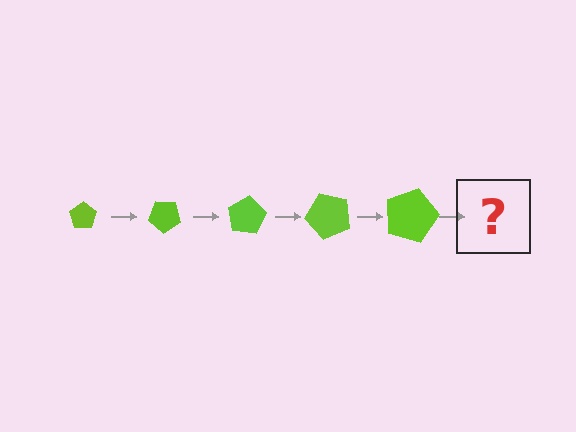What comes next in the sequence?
The next element should be a pentagon, larger than the previous one and rotated 200 degrees from the start.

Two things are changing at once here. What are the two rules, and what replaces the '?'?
The two rules are that the pentagon grows larger each step and it rotates 40 degrees each step. The '?' should be a pentagon, larger than the previous one and rotated 200 degrees from the start.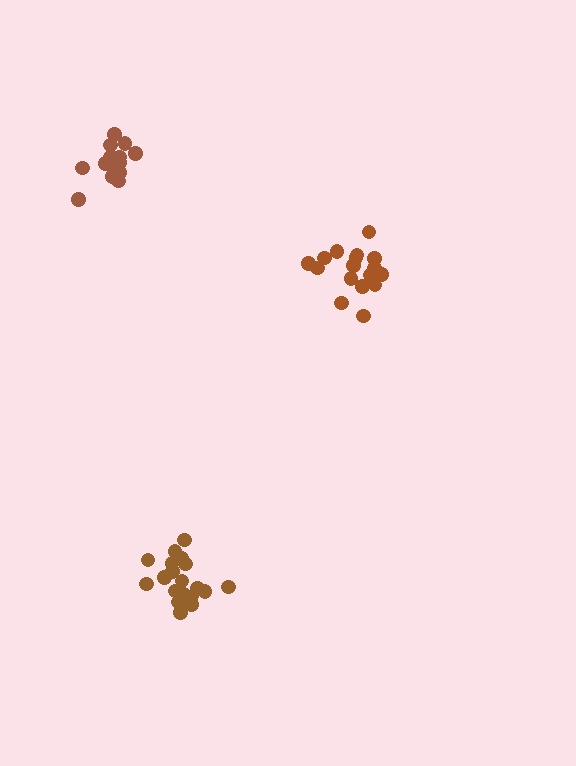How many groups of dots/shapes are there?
There are 3 groups.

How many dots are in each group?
Group 1: 20 dots, Group 2: 21 dots, Group 3: 16 dots (57 total).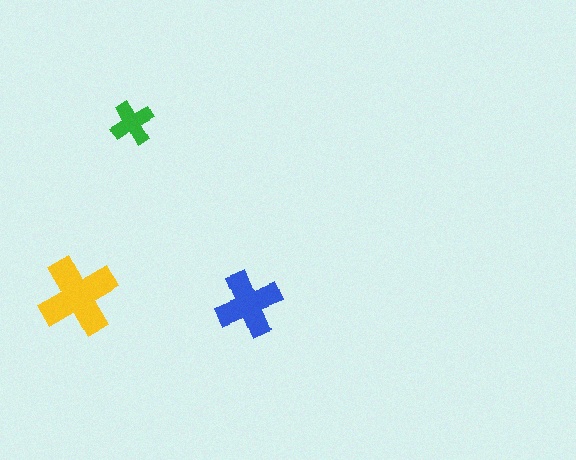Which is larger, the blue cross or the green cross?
The blue one.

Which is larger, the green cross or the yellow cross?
The yellow one.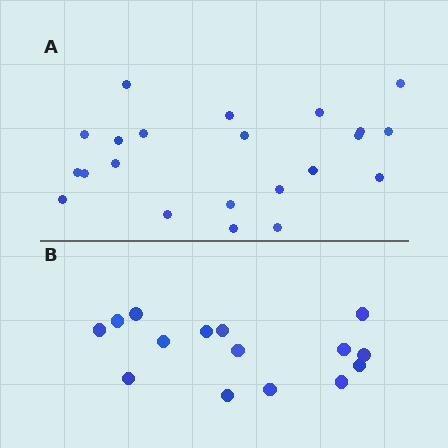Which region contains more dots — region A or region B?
Region A (the top region) has more dots.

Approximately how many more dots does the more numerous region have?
Region A has roughly 8 or so more dots than region B.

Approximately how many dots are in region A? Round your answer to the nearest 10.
About 20 dots. (The exact count is 22, which rounds to 20.)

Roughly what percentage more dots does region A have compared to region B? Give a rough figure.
About 45% more.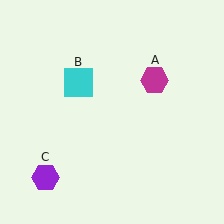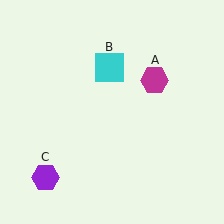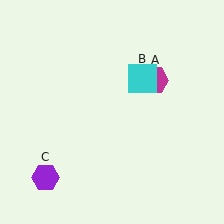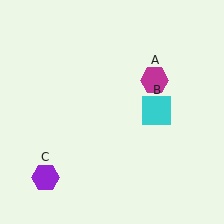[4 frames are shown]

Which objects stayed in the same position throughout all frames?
Magenta hexagon (object A) and purple hexagon (object C) remained stationary.